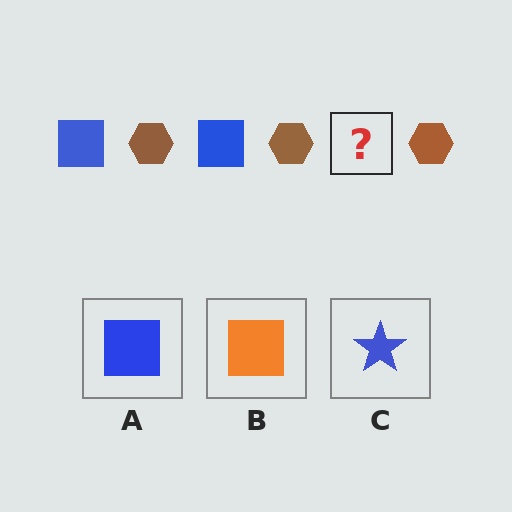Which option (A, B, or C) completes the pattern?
A.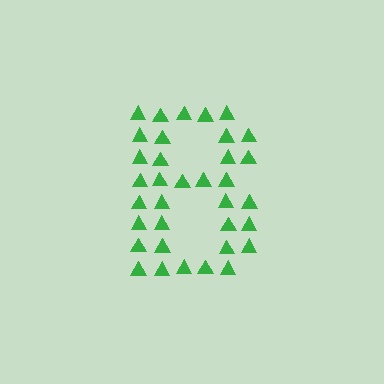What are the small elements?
The small elements are triangles.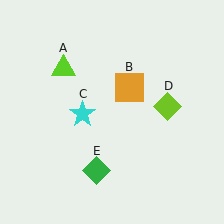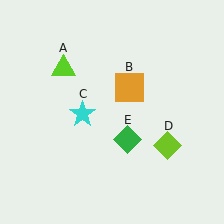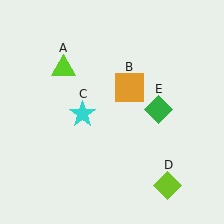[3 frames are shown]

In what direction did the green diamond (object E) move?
The green diamond (object E) moved up and to the right.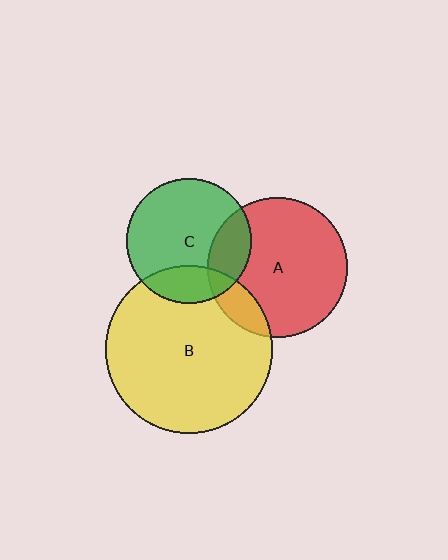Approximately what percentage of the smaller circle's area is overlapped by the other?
Approximately 20%.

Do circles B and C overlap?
Yes.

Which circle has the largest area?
Circle B (yellow).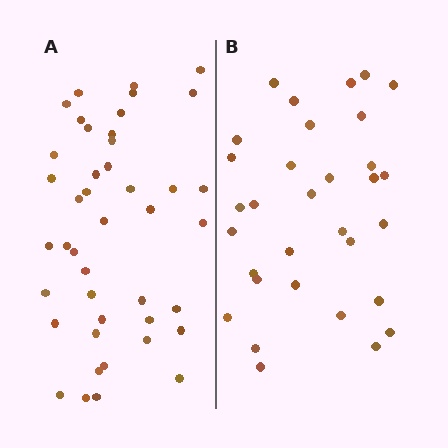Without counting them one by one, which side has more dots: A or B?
Region A (the left region) has more dots.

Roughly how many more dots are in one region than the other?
Region A has roughly 12 or so more dots than region B.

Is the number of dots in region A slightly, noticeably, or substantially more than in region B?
Region A has noticeably more, but not dramatically so. The ratio is roughly 1.3 to 1.